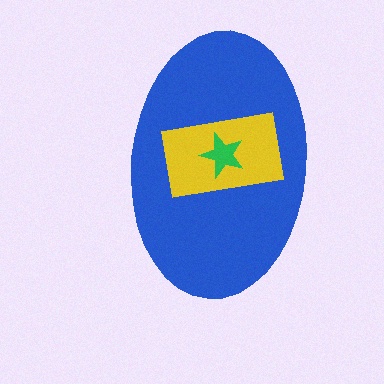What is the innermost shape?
The green star.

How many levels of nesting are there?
3.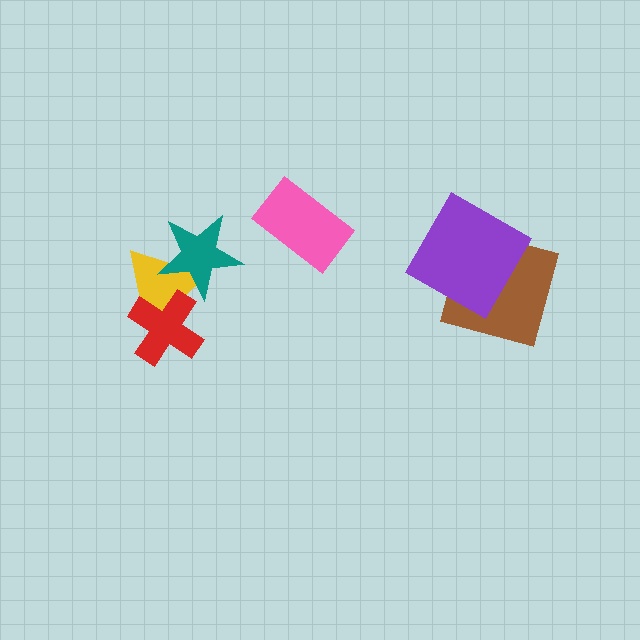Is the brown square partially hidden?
Yes, it is partially covered by another shape.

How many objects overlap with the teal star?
1 object overlaps with the teal star.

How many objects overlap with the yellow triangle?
2 objects overlap with the yellow triangle.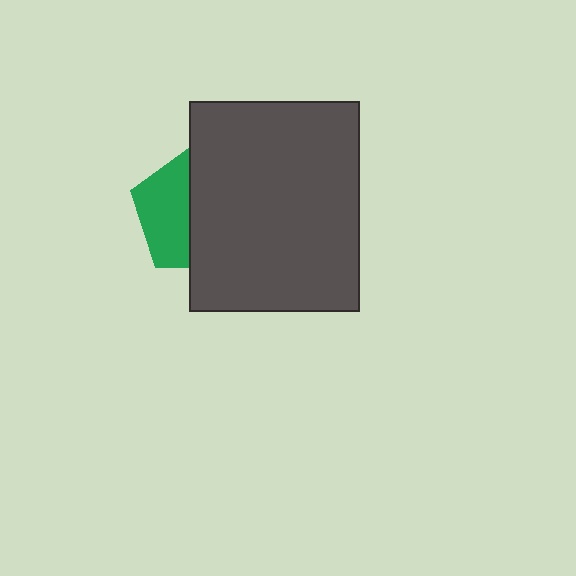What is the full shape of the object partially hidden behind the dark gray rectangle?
The partially hidden object is a green pentagon.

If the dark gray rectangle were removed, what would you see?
You would see the complete green pentagon.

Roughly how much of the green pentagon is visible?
A small part of it is visible (roughly 43%).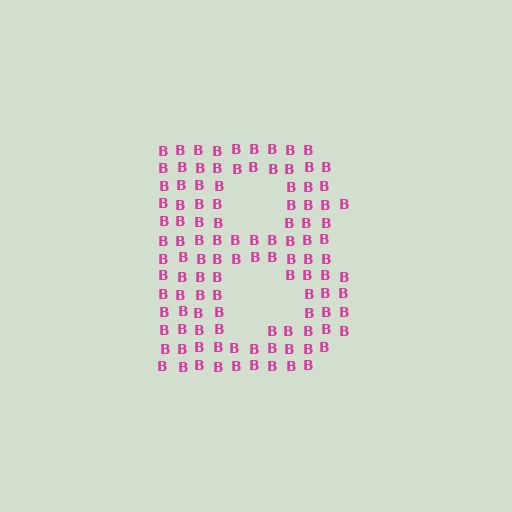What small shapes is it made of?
It is made of small letter B's.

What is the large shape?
The large shape is the letter B.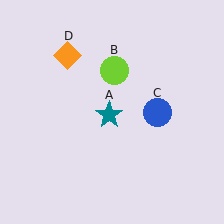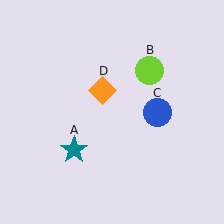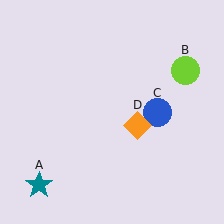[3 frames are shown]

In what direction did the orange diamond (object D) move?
The orange diamond (object D) moved down and to the right.